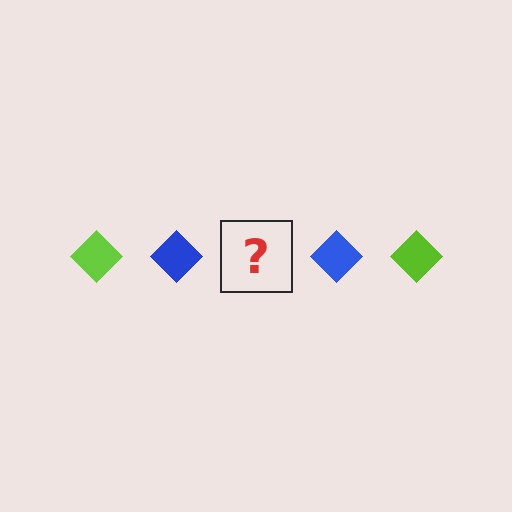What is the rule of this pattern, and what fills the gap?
The rule is that the pattern cycles through lime, blue diamonds. The gap should be filled with a lime diamond.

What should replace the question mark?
The question mark should be replaced with a lime diamond.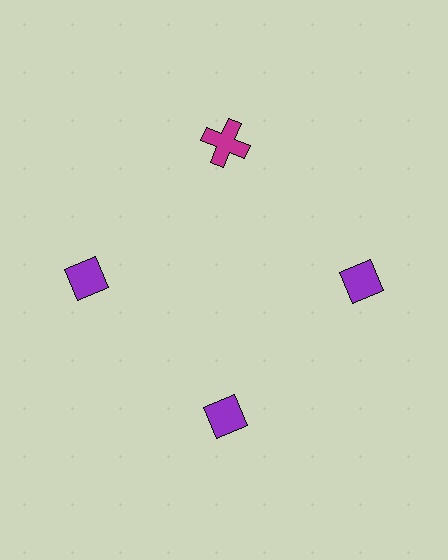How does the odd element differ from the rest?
It differs in both color (magenta instead of purple) and shape (cross instead of diamond).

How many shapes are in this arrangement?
There are 4 shapes arranged in a ring pattern.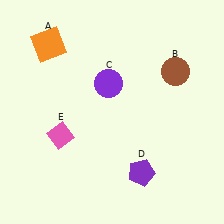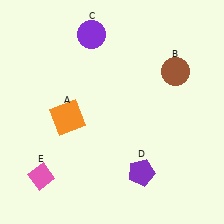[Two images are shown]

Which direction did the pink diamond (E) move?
The pink diamond (E) moved down.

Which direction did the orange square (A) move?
The orange square (A) moved down.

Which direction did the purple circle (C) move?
The purple circle (C) moved up.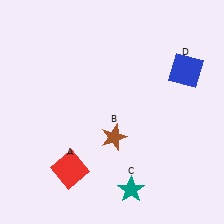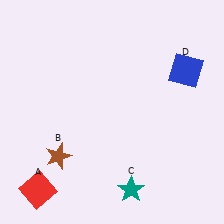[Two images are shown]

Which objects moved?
The objects that moved are: the red square (A), the brown star (B).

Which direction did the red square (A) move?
The red square (A) moved left.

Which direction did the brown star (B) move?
The brown star (B) moved left.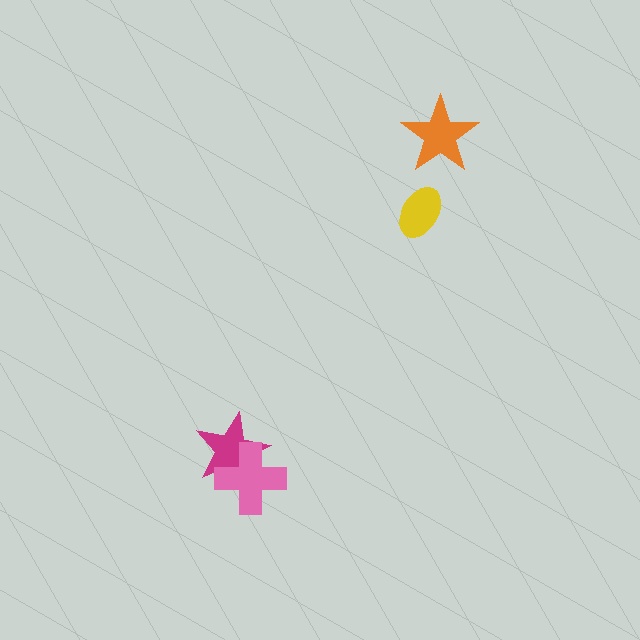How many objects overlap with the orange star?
0 objects overlap with the orange star.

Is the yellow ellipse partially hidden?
No, no other shape covers it.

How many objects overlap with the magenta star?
1 object overlaps with the magenta star.